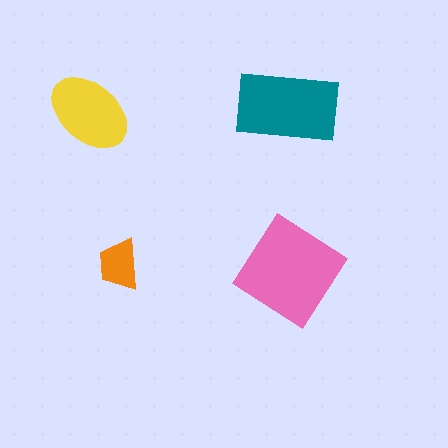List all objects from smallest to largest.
The orange trapezoid, the yellow ellipse, the teal rectangle, the pink diamond.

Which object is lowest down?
The pink diamond is bottommost.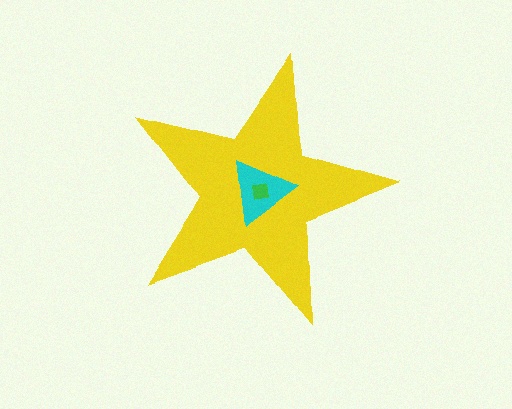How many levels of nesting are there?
3.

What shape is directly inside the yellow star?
The cyan triangle.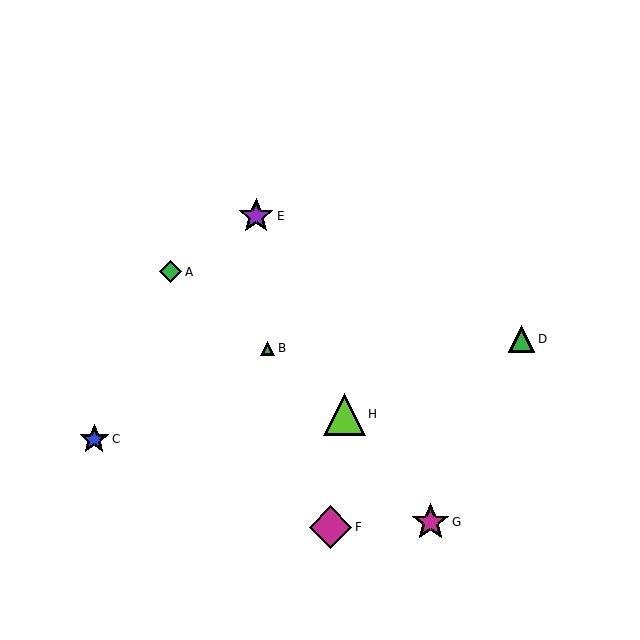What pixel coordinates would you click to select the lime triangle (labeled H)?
Click at (344, 414) to select the lime triangle H.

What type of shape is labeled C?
Shape C is a blue star.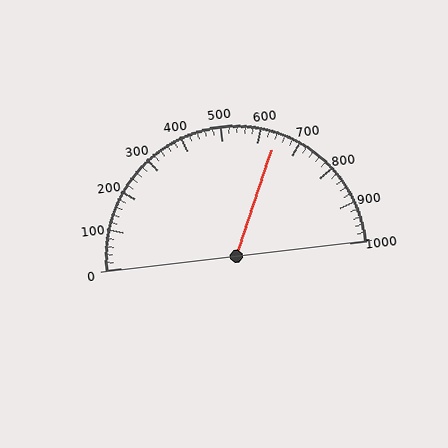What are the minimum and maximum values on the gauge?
The gauge ranges from 0 to 1000.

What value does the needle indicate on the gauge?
The needle indicates approximately 640.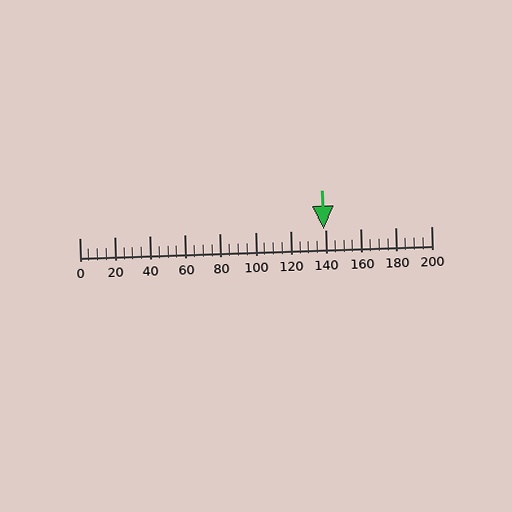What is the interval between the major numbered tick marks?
The major tick marks are spaced 20 units apart.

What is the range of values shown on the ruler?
The ruler shows values from 0 to 200.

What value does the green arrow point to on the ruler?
The green arrow points to approximately 139.